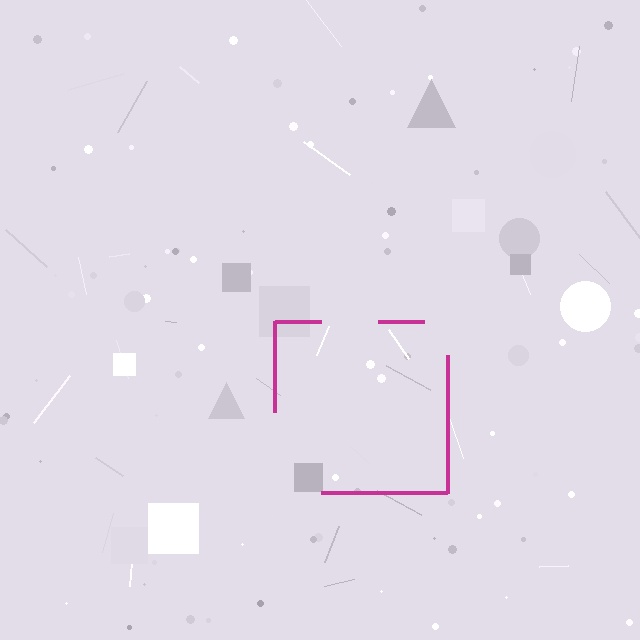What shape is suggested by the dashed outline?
The dashed outline suggests a square.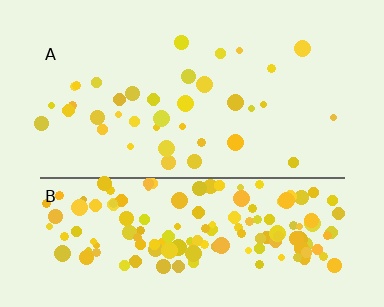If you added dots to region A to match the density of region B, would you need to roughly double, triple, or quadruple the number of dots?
Approximately quadruple.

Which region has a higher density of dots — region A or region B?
B (the bottom).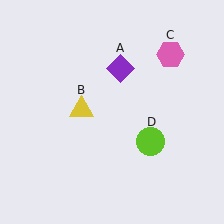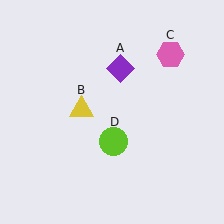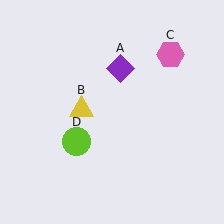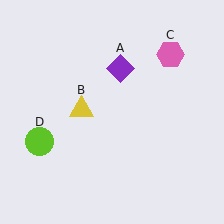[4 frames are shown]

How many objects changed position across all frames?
1 object changed position: lime circle (object D).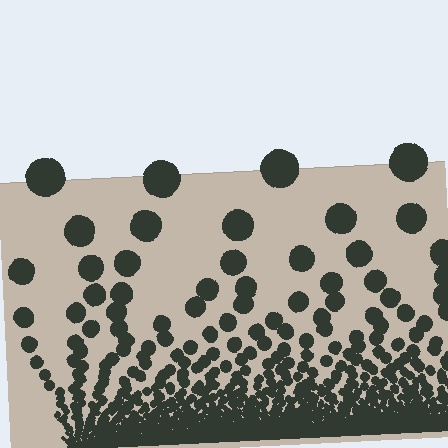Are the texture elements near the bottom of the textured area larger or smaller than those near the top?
Smaller. The gradient is inverted — elements near the bottom are smaller and denser.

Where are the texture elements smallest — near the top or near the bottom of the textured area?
Near the bottom.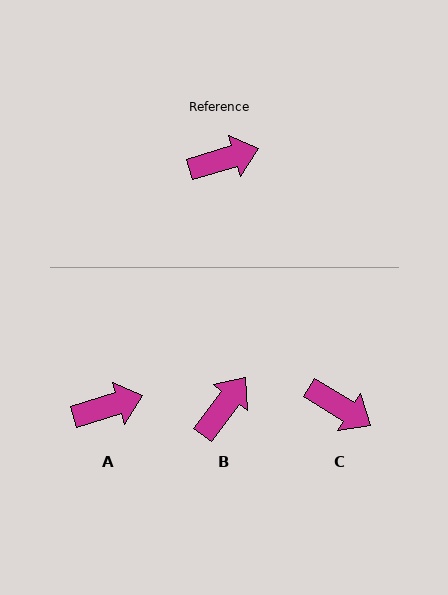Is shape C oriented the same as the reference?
No, it is off by about 48 degrees.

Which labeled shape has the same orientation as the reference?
A.